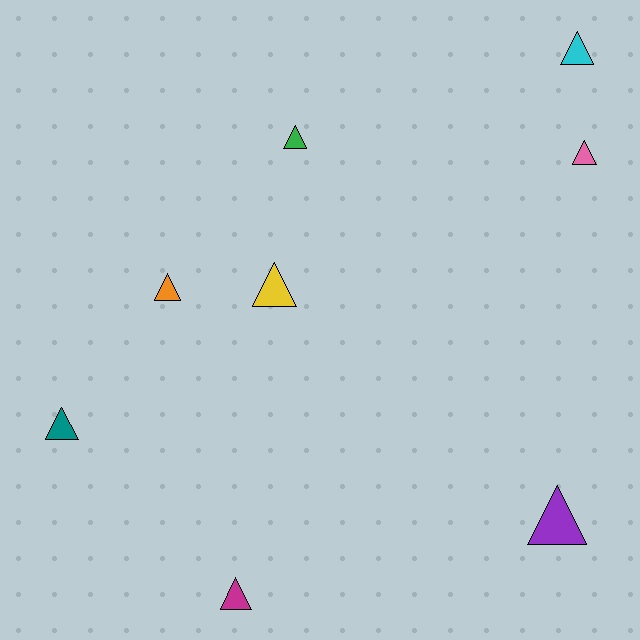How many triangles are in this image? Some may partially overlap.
There are 8 triangles.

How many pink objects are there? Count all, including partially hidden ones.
There is 1 pink object.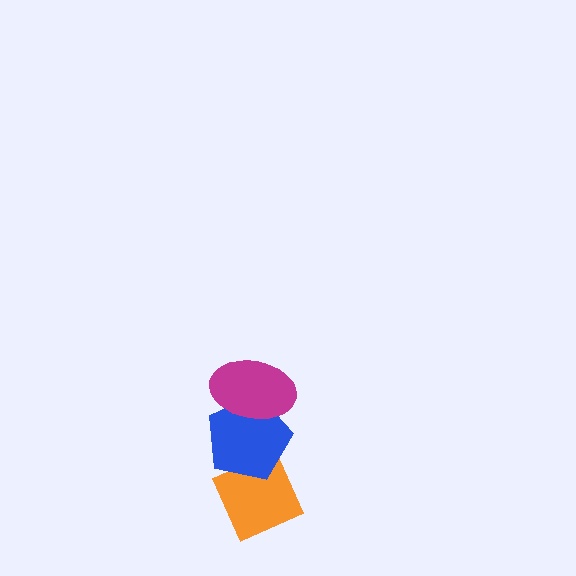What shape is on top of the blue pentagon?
The magenta ellipse is on top of the blue pentagon.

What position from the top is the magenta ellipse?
The magenta ellipse is 1st from the top.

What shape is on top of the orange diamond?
The blue pentagon is on top of the orange diamond.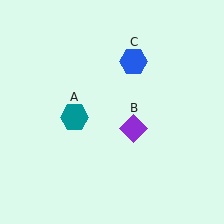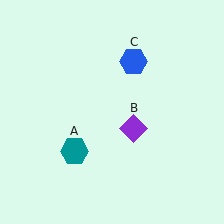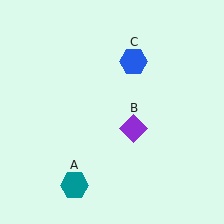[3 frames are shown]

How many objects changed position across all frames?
1 object changed position: teal hexagon (object A).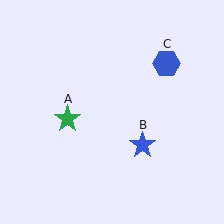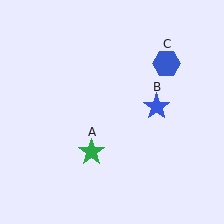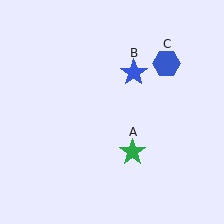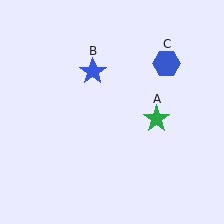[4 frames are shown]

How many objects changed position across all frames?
2 objects changed position: green star (object A), blue star (object B).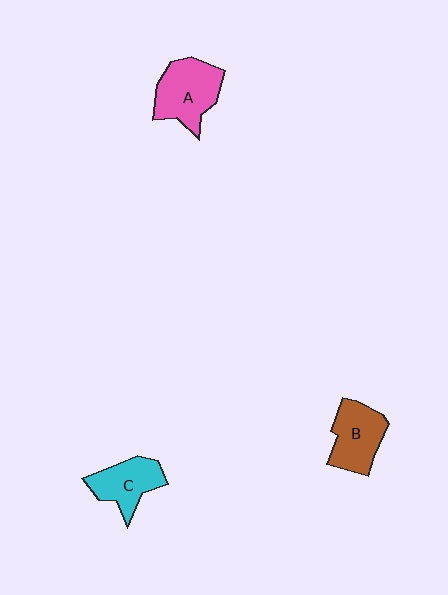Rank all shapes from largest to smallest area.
From largest to smallest: A (pink), B (brown), C (cyan).